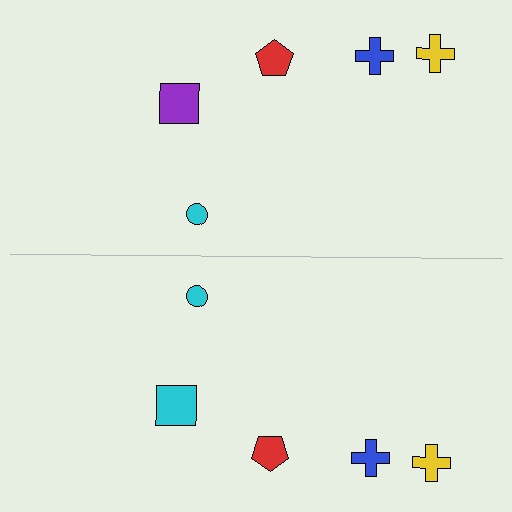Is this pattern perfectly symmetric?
No, the pattern is not perfectly symmetric. The cyan square on the bottom side breaks the symmetry — its mirror counterpart is purple.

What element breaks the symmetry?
The cyan square on the bottom side breaks the symmetry — its mirror counterpart is purple.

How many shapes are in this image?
There are 10 shapes in this image.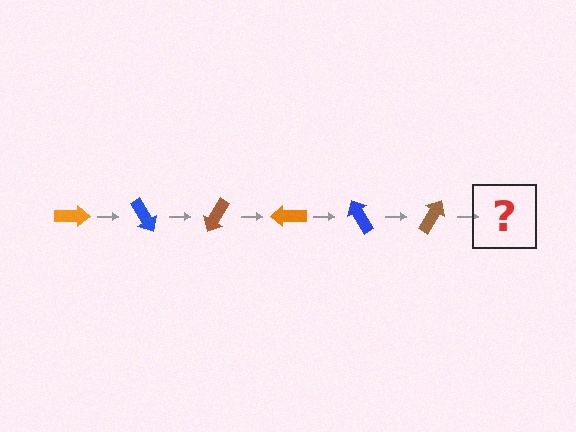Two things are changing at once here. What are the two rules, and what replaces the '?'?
The two rules are that it rotates 60 degrees each step and the color cycles through orange, blue, and brown. The '?' should be an orange arrow, rotated 360 degrees from the start.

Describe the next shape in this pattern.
It should be an orange arrow, rotated 360 degrees from the start.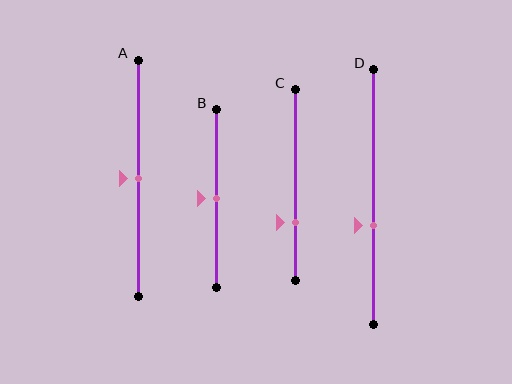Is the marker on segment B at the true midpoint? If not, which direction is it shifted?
Yes, the marker on segment B is at the true midpoint.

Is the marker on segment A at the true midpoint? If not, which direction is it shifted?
Yes, the marker on segment A is at the true midpoint.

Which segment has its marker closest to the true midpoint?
Segment A has its marker closest to the true midpoint.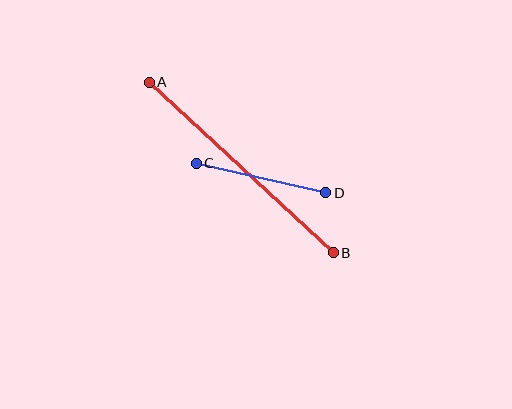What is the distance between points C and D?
The distance is approximately 133 pixels.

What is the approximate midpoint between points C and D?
The midpoint is at approximately (261, 178) pixels.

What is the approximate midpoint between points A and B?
The midpoint is at approximately (241, 168) pixels.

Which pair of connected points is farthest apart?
Points A and B are farthest apart.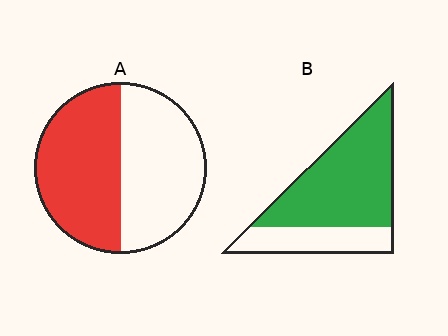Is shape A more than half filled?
Roughly half.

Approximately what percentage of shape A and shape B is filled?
A is approximately 50% and B is approximately 70%.